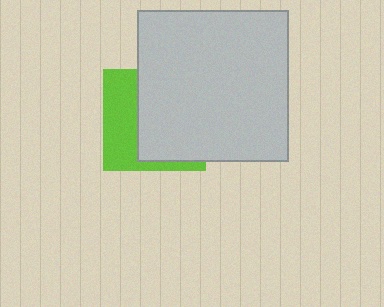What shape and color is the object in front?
The object in front is a light gray square.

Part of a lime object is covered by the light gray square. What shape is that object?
It is a square.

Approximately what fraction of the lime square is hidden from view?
Roughly 60% of the lime square is hidden behind the light gray square.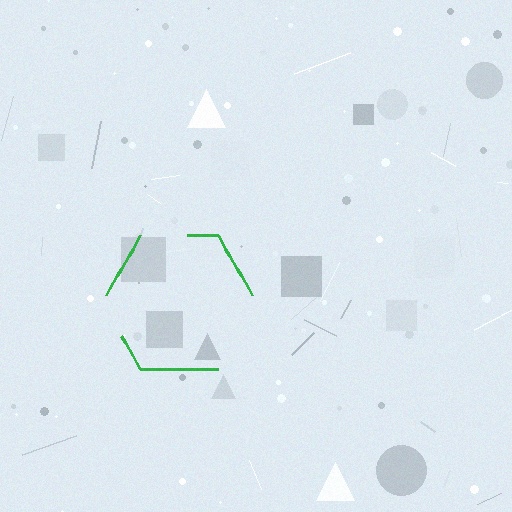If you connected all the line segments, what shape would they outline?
They would outline a hexagon.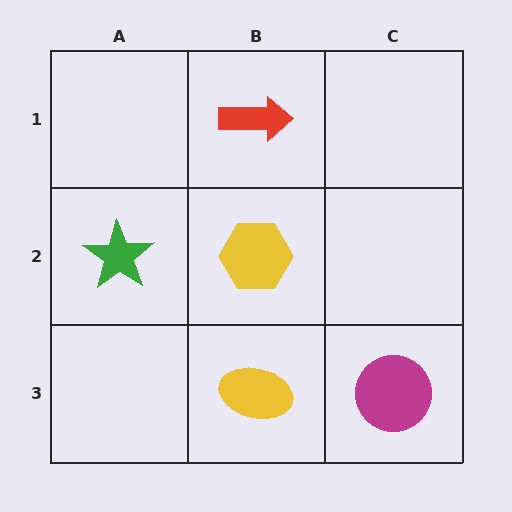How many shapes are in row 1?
1 shape.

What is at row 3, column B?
A yellow ellipse.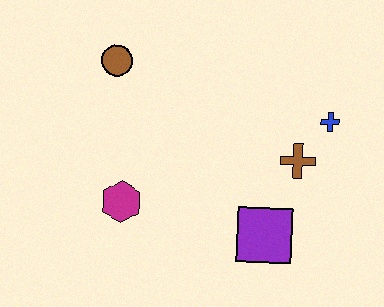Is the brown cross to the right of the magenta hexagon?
Yes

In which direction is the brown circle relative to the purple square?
The brown circle is above the purple square.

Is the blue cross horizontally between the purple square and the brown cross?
No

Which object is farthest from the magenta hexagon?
The blue cross is farthest from the magenta hexagon.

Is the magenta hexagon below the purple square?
No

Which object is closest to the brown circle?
The magenta hexagon is closest to the brown circle.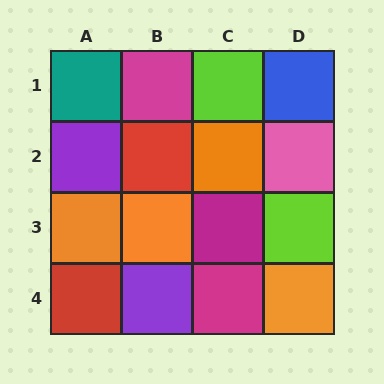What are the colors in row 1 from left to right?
Teal, magenta, lime, blue.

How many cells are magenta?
3 cells are magenta.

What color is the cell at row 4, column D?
Orange.